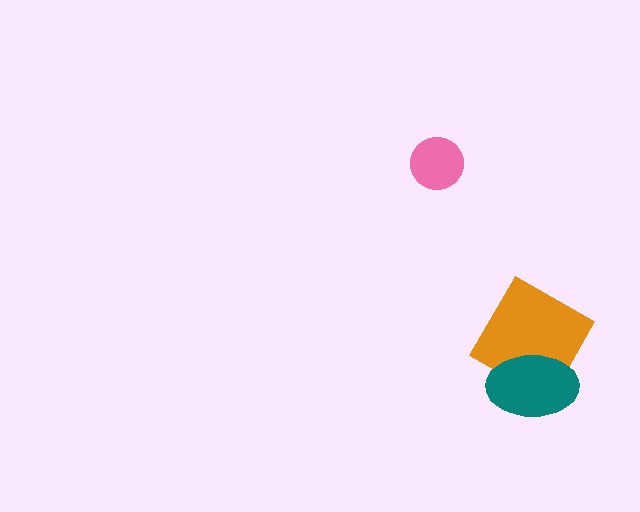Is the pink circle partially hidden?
No, no other shape covers it.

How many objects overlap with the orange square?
1 object overlaps with the orange square.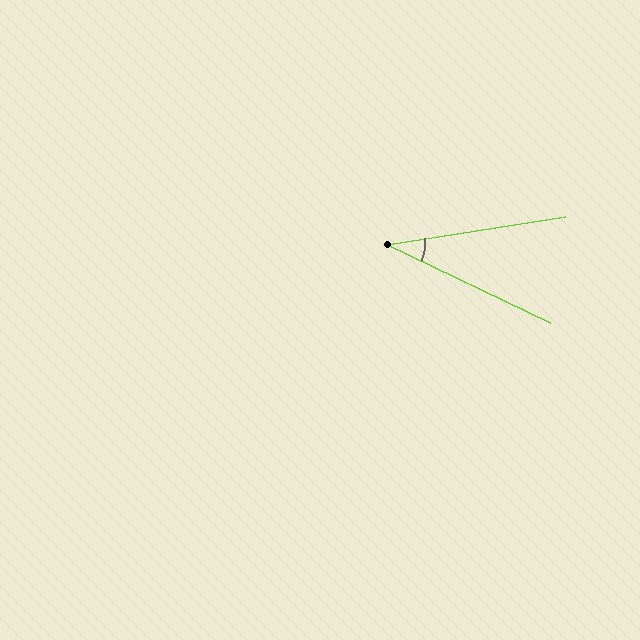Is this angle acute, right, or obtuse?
It is acute.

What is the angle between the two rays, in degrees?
Approximately 34 degrees.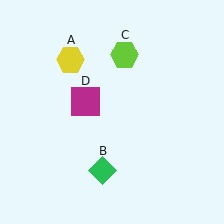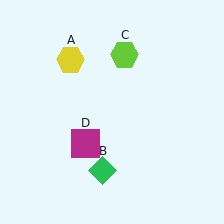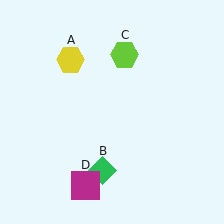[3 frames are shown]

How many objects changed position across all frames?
1 object changed position: magenta square (object D).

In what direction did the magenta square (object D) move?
The magenta square (object D) moved down.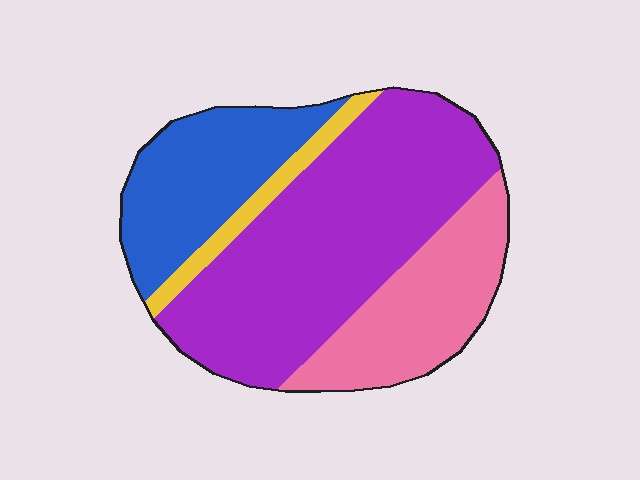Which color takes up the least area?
Yellow, at roughly 5%.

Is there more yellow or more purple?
Purple.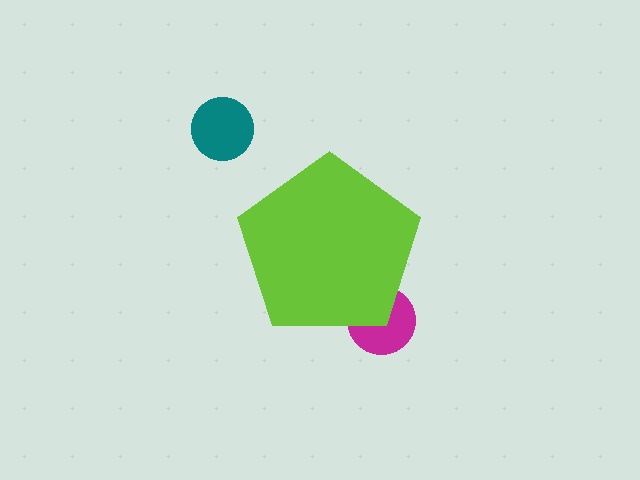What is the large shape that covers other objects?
A lime pentagon.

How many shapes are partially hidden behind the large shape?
2 shapes are partially hidden.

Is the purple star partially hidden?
Yes, the purple star is partially hidden behind the lime pentagon.